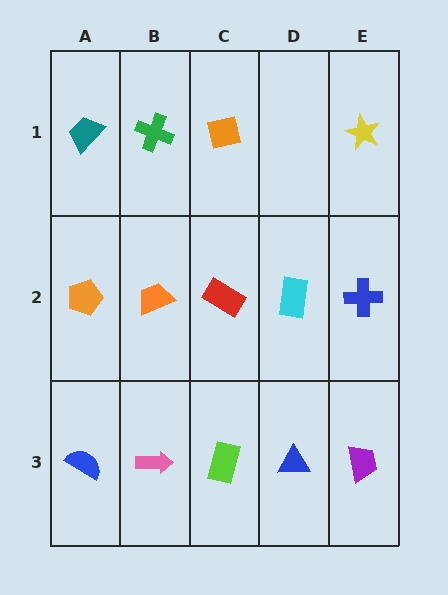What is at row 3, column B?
A pink arrow.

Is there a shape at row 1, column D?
No, that cell is empty.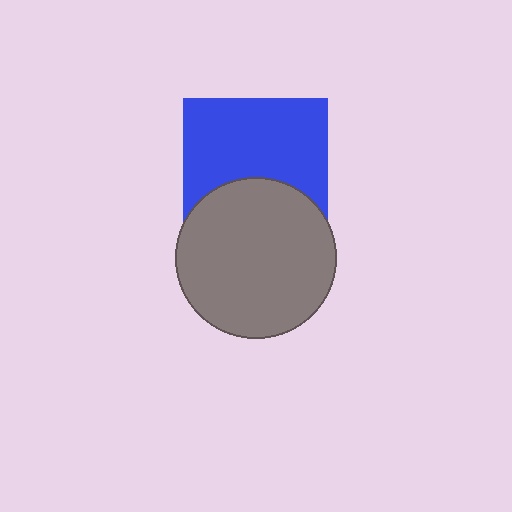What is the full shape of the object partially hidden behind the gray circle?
The partially hidden object is a blue square.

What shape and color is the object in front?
The object in front is a gray circle.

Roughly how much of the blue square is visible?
About half of it is visible (roughly 63%).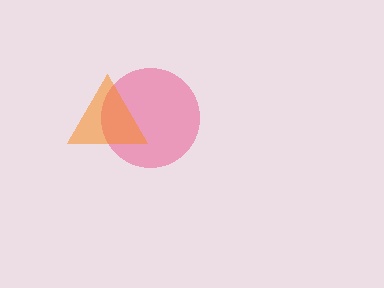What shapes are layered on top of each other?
The layered shapes are: a pink circle, an orange triangle.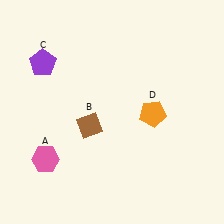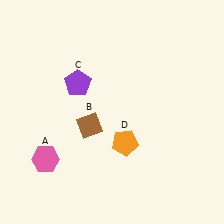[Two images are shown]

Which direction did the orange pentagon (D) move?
The orange pentagon (D) moved down.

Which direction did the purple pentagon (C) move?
The purple pentagon (C) moved right.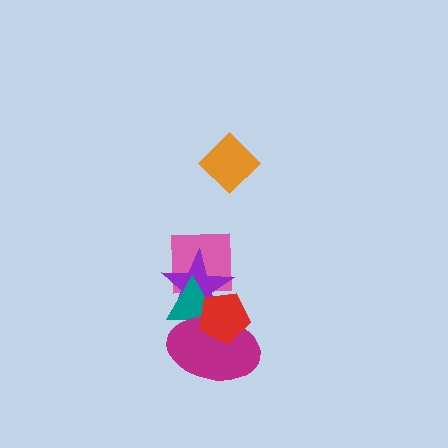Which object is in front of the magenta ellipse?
The red pentagon is in front of the magenta ellipse.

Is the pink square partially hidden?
Yes, it is partially covered by another shape.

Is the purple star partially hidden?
Yes, it is partially covered by another shape.